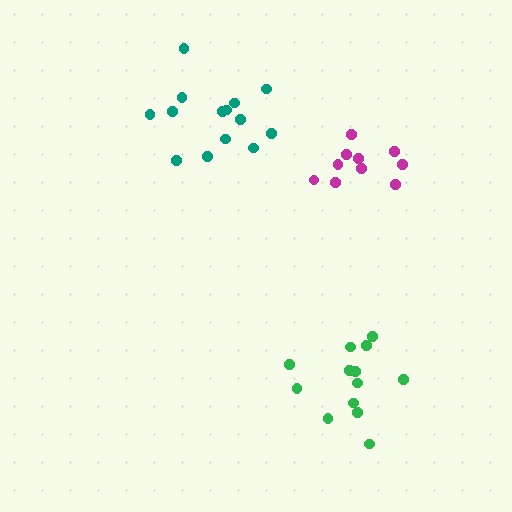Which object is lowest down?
The green cluster is bottommost.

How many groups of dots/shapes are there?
There are 3 groups.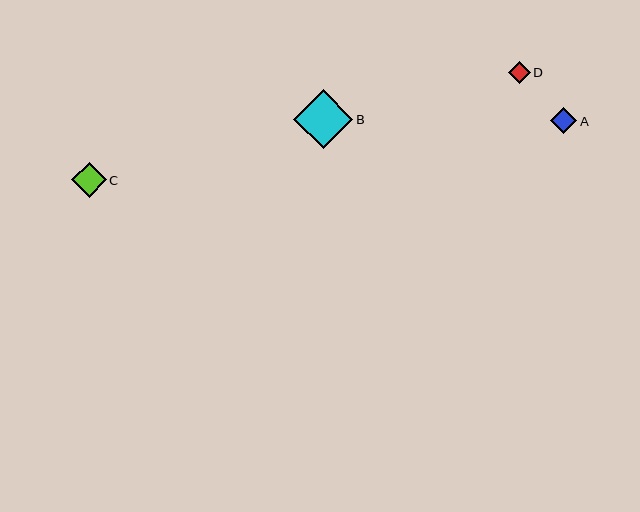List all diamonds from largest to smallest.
From largest to smallest: B, C, A, D.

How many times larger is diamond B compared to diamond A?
Diamond B is approximately 2.3 times the size of diamond A.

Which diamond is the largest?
Diamond B is the largest with a size of approximately 59 pixels.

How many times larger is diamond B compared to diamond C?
Diamond B is approximately 1.7 times the size of diamond C.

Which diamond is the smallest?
Diamond D is the smallest with a size of approximately 22 pixels.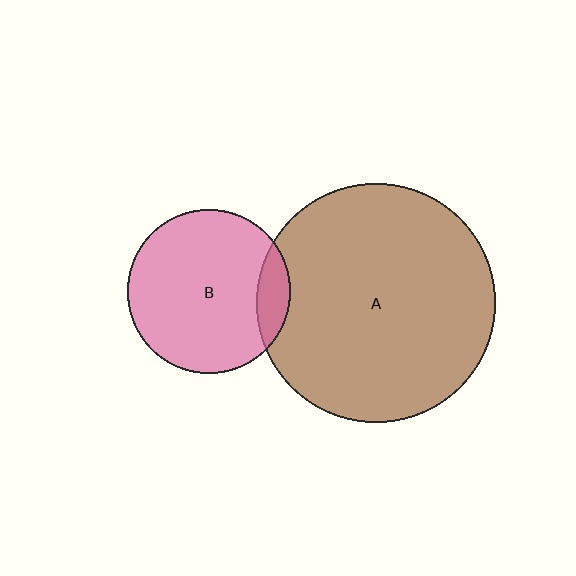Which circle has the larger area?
Circle A (brown).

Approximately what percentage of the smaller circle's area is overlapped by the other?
Approximately 10%.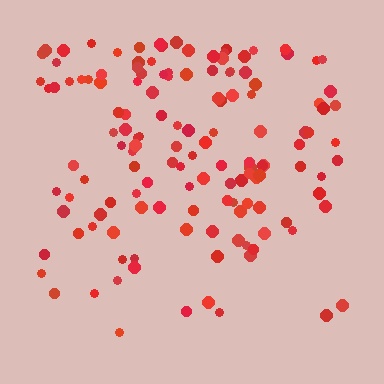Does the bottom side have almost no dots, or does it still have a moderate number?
Still a moderate number, just noticeably fewer than the top.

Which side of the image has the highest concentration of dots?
The top.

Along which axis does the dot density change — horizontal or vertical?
Vertical.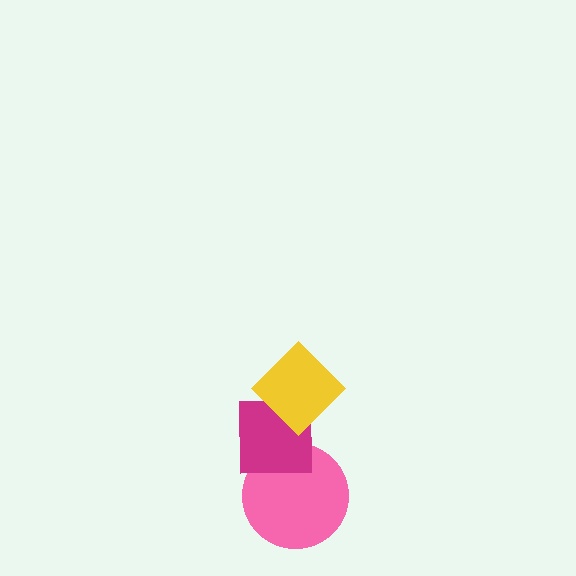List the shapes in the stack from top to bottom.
From top to bottom: the yellow diamond, the magenta square, the pink circle.